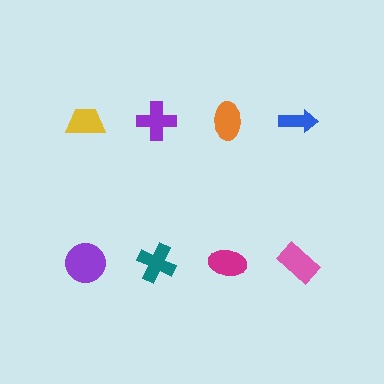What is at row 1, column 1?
A yellow trapezoid.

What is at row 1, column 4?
A blue arrow.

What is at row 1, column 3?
An orange ellipse.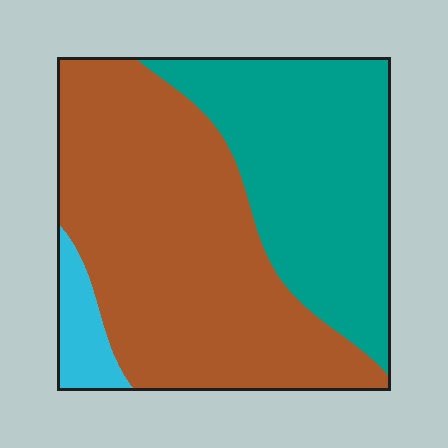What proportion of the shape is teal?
Teal takes up about three eighths (3/8) of the shape.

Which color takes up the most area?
Brown, at roughly 55%.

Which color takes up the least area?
Cyan, at roughly 5%.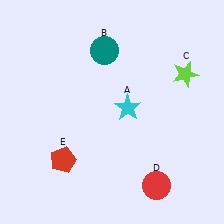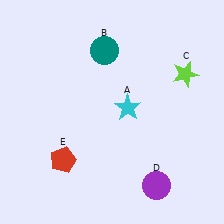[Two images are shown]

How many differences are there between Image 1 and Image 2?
There is 1 difference between the two images.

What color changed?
The circle (D) changed from red in Image 1 to purple in Image 2.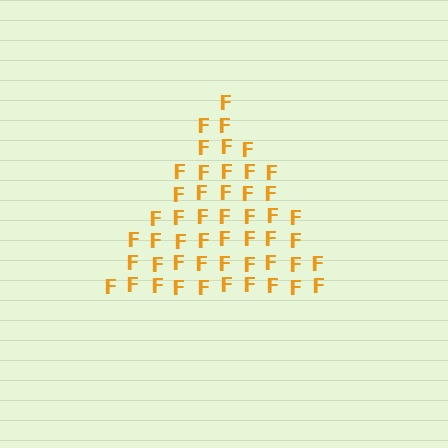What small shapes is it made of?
It is made of small letter F's.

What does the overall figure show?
The overall figure shows a triangle.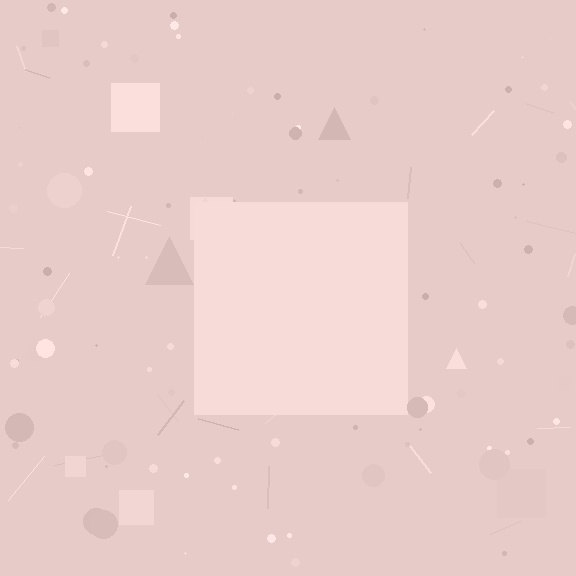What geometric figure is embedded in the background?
A square is embedded in the background.